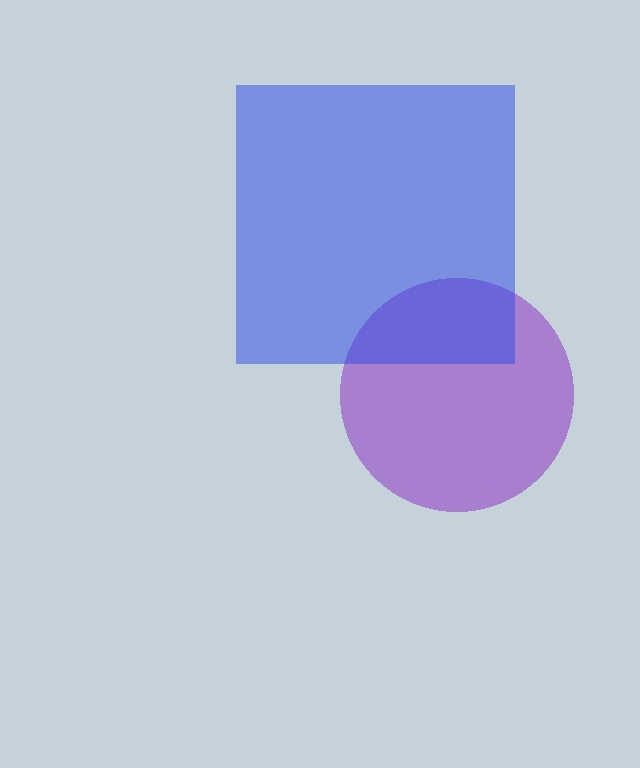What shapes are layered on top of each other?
The layered shapes are: a purple circle, a blue square.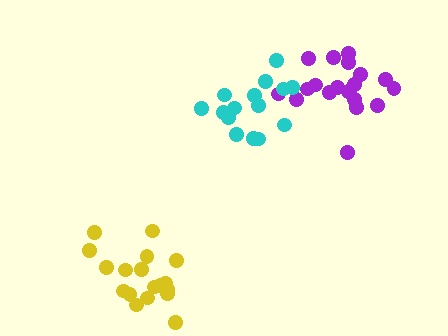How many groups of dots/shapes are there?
There are 3 groups.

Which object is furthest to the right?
The purple cluster is rightmost.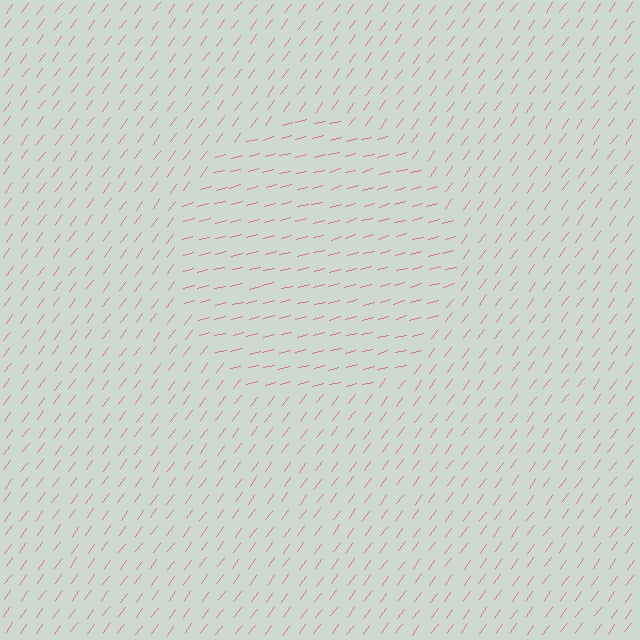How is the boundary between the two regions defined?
The boundary is defined purely by a change in line orientation (approximately 39 degrees difference). All lines are the same color and thickness.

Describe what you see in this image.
The image is filled with small pink line segments. A circle region in the image has lines oriented differently from the surrounding lines, creating a visible texture boundary.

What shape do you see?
I see a circle.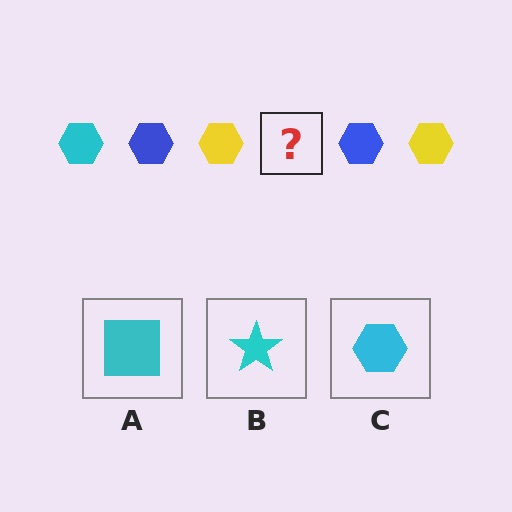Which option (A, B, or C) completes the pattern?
C.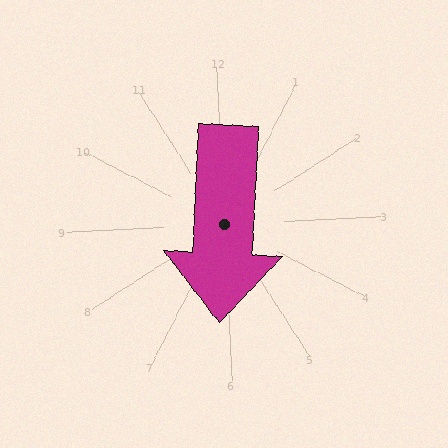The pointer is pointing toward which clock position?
Roughly 6 o'clock.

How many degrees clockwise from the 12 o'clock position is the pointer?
Approximately 185 degrees.